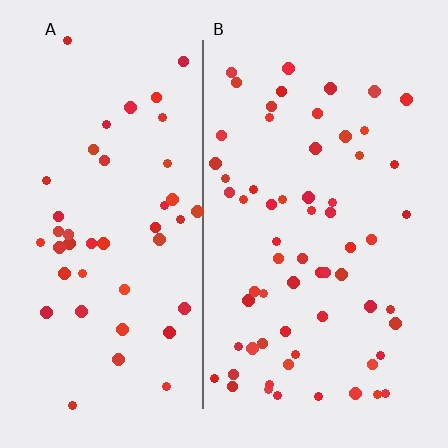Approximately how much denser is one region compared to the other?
Approximately 1.4× — region B over region A.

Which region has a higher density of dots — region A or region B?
B (the right).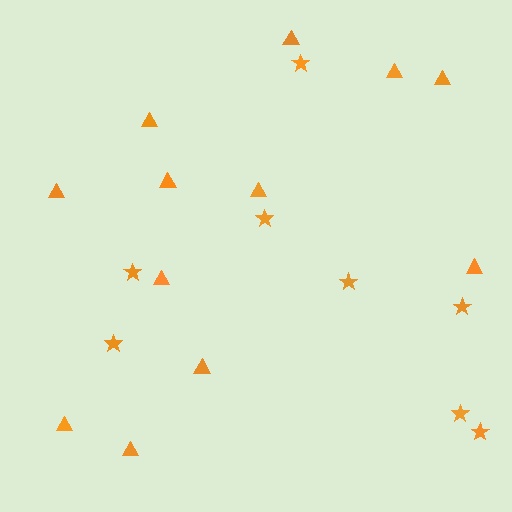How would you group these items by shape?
There are 2 groups: one group of triangles (12) and one group of stars (8).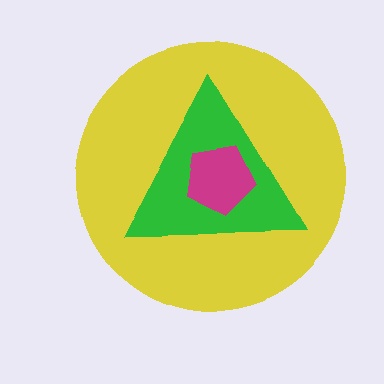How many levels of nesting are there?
3.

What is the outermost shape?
The yellow circle.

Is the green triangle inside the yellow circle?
Yes.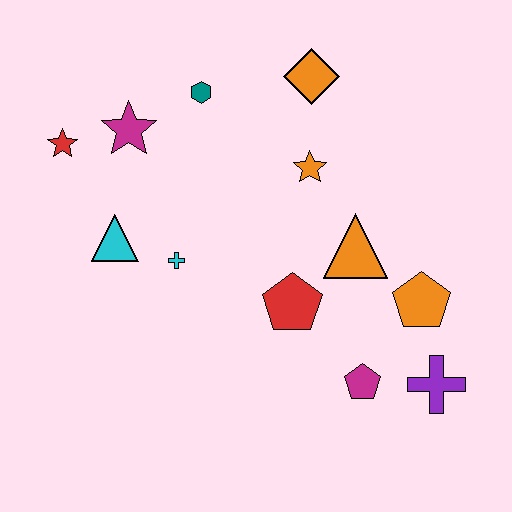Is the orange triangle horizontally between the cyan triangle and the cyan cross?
No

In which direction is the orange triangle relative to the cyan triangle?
The orange triangle is to the right of the cyan triangle.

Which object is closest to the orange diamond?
The orange star is closest to the orange diamond.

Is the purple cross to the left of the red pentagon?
No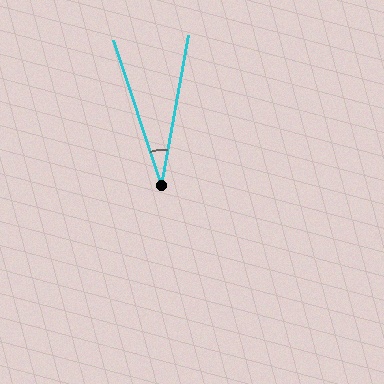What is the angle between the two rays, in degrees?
Approximately 28 degrees.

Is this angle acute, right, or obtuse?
It is acute.